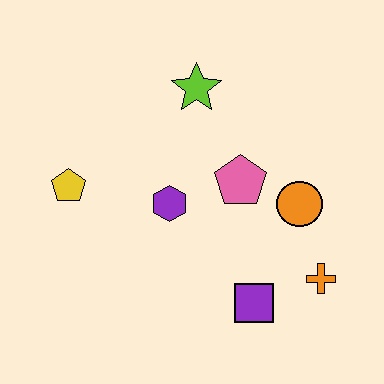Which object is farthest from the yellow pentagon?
The orange cross is farthest from the yellow pentagon.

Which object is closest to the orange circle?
The pink pentagon is closest to the orange circle.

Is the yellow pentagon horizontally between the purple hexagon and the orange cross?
No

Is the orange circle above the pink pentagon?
No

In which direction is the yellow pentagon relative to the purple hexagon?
The yellow pentagon is to the left of the purple hexagon.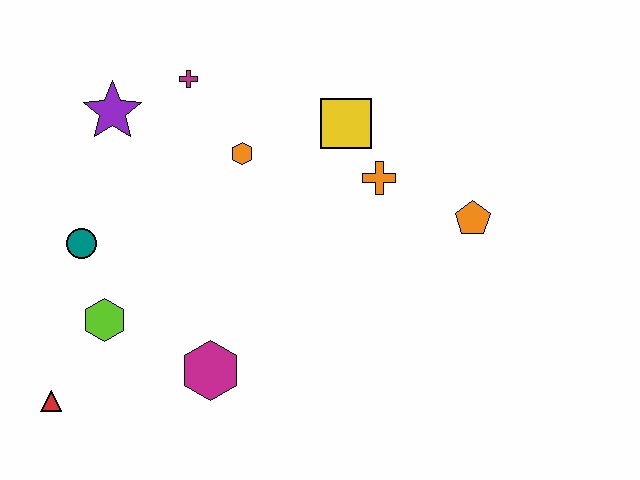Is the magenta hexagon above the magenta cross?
No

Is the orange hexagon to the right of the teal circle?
Yes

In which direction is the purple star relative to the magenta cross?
The purple star is to the left of the magenta cross.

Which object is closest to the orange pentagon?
The orange cross is closest to the orange pentagon.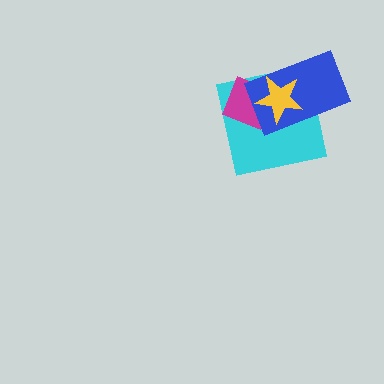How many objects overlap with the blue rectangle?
3 objects overlap with the blue rectangle.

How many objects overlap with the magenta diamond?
3 objects overlap with the magenta diamond.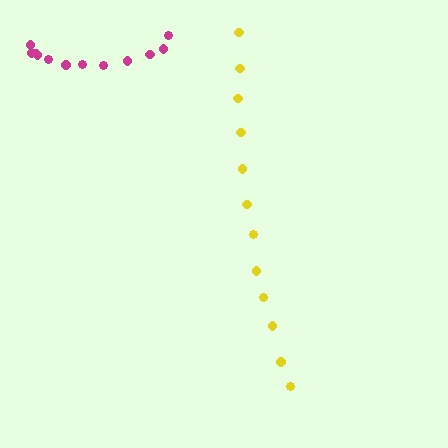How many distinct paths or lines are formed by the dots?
There are 2 distinct paths.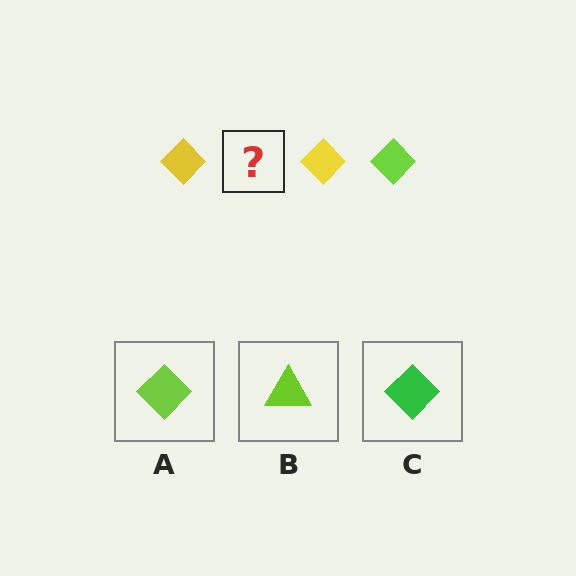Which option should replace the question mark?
Option A.